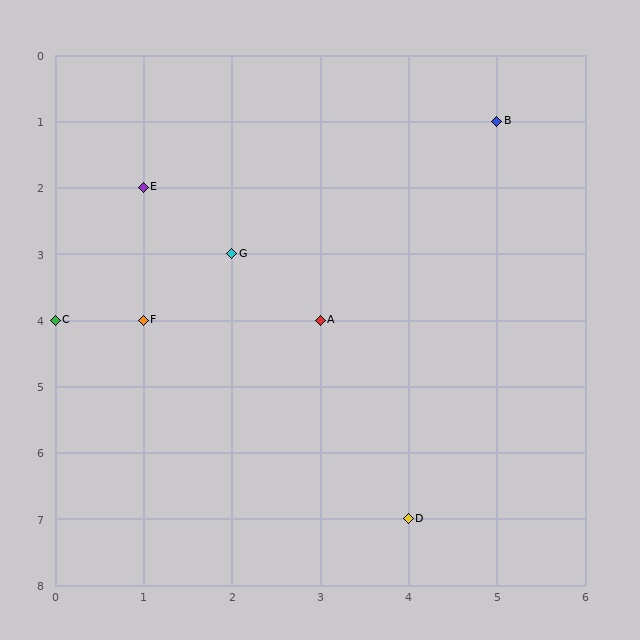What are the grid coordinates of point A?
Point A is at grid coordinates (3, 4).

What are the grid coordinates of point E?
Point E is at grid coordinates (1, 2).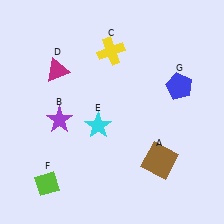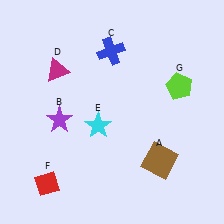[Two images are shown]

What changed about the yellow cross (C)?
In Image 1, C is yellow. In Image 2, it changed to blue.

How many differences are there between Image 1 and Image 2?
There are 3 differences between the two images.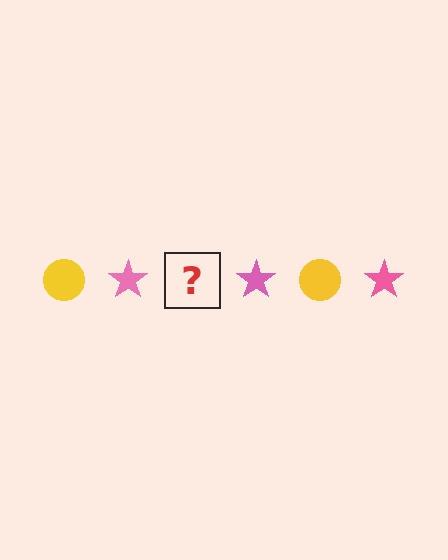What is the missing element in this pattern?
The missing element is a yellow circle.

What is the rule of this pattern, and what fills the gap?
The rule is that the pattern alternates between yellow circle and pink star. The gap should be filled with a yellow circle.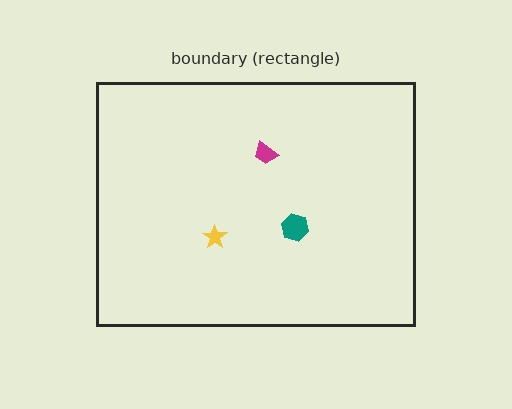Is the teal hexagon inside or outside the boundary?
Inside.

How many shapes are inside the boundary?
3 inside, 0 outside.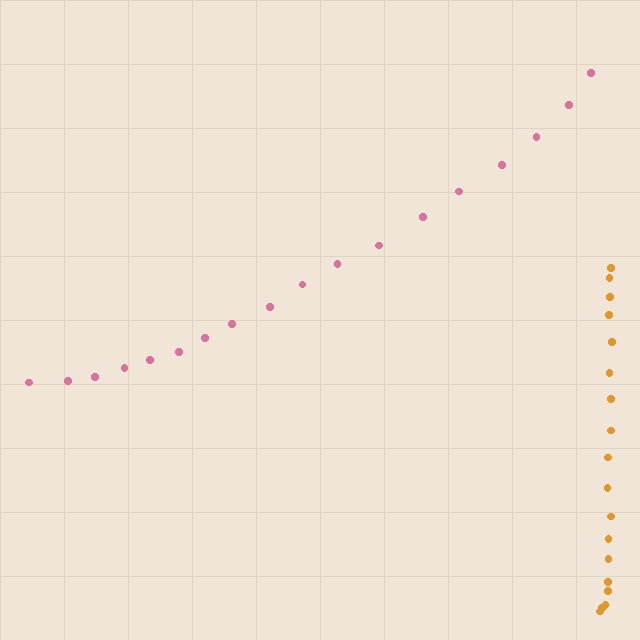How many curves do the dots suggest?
There are 2 distinct paths.